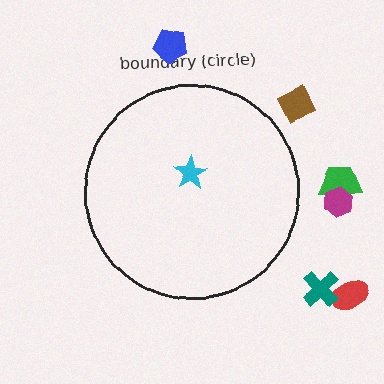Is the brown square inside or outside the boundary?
Outside.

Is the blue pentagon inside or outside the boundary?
Outside.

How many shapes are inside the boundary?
1 inside, 6 outside.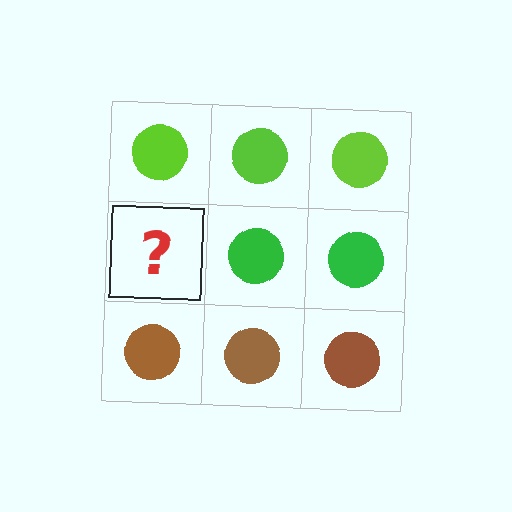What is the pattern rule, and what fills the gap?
The rule is that each row has a consistent color. The gap should be filled with a green circle.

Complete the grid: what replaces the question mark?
The question mark should be replaced with a green circle.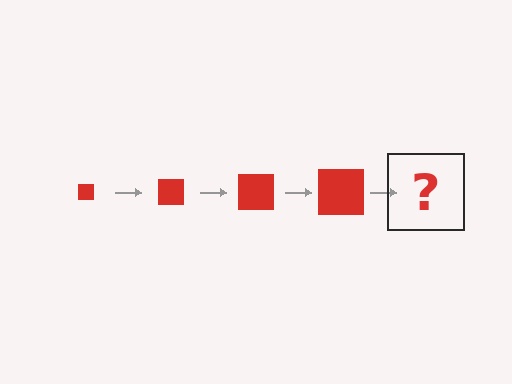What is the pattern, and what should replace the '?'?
The pattern is that the square gets progressively larger each step. The '?' should be a red square, larger than the previous one.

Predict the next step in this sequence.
The next step is a red square, larger than the previous one.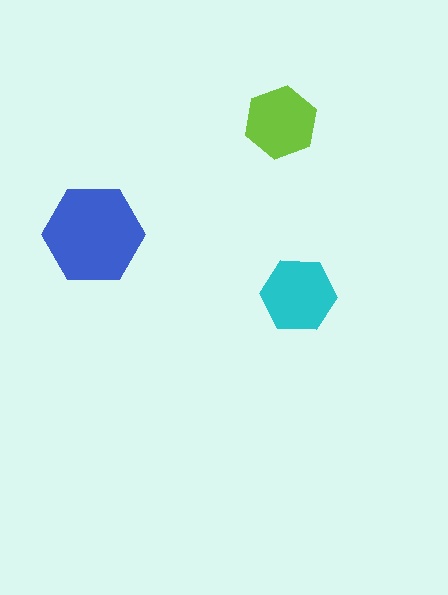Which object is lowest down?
The cyan hexagon is bottommost.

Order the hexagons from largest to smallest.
the blue one, the cyan one, the lime one.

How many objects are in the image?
There are 3 objects in the image.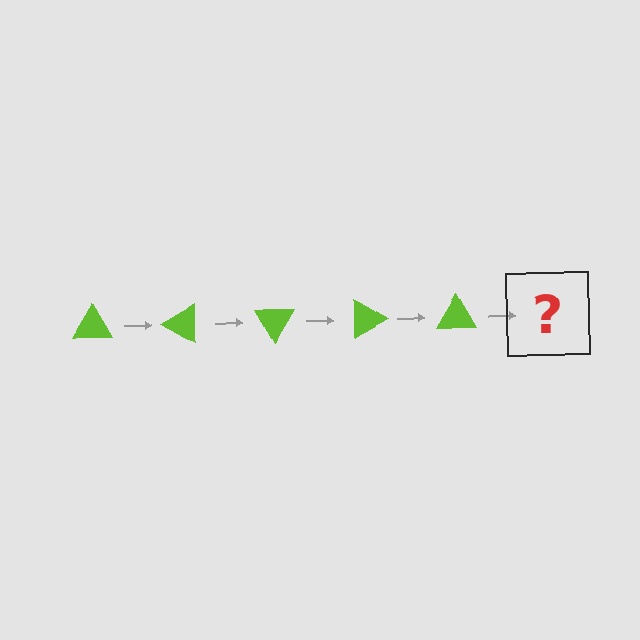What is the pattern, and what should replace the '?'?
The pattern is that the triangle rotates 30 degrees each step. The '?' should be a lime triangle rotated 150 degrees.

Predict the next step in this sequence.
The next step is a lime triangle rotated 150 degrees.